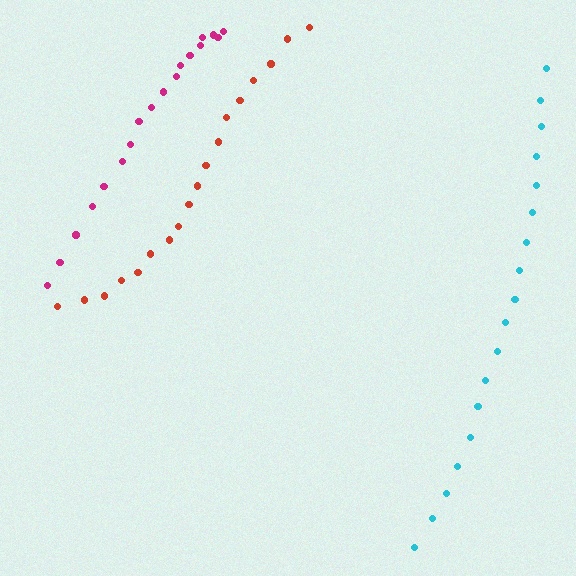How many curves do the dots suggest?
There are 3 distinct paths.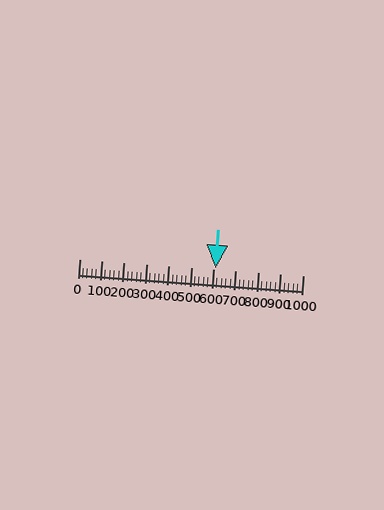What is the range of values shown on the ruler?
The ruler shows values from 0 to 1000.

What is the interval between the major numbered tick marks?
The major tick marks are spaced 100 units apart.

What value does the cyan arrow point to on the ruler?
The cyan arrow points to approximately 610.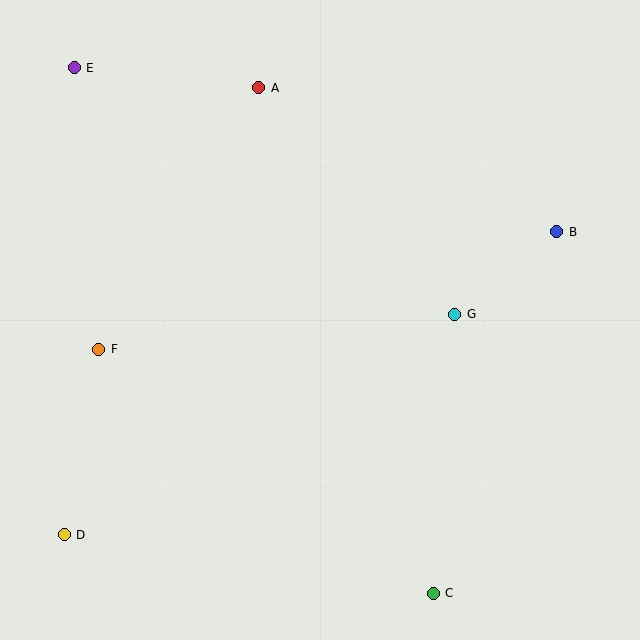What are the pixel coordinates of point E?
Point E is at (74, 68).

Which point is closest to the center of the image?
Point G at (455, 314) is closest to the center.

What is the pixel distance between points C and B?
The distance between C and B is 382 pixels.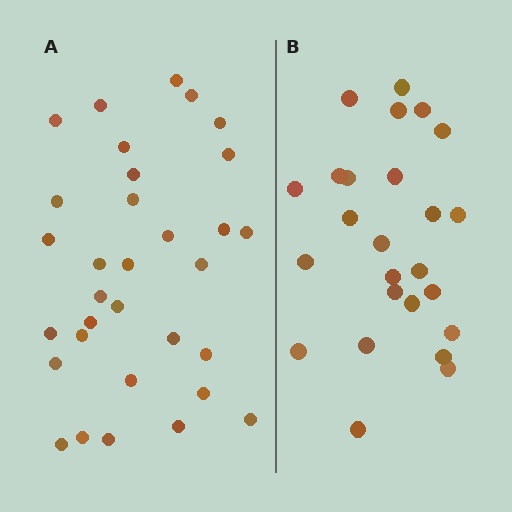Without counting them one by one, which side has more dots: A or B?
Region A (the left region) has more dots.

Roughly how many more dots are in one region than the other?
Region A has roughly 8 or so more dots than region B.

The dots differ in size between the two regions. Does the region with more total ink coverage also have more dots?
No. Region B has more total ink coverage because its dots are larger, but region A actually contains more individual dots. Total area can be misleading — the number of items is what matters here.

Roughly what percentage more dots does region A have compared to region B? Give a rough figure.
About 30% more.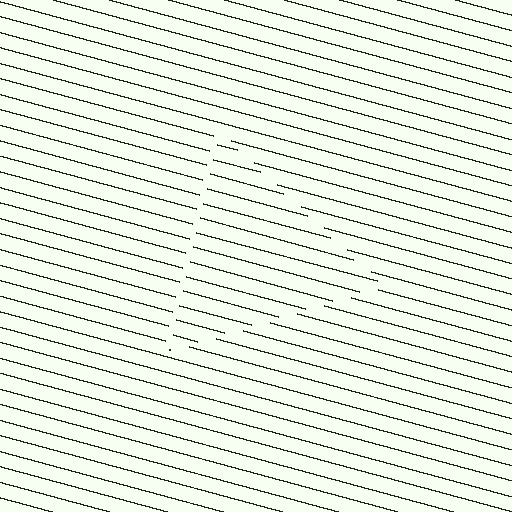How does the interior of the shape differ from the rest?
The interior of the shape contains the same grating, shifted by half a period — the contour is defined by the phase discontinuity where line-ends from the inner and outer gratings abut.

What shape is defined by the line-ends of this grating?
An illusory triangle. The interior of the shape contains the same grating, shifted by half a period — the contour is defined by the phase discontinuity where line-ends from the inner and outer gratings abut.